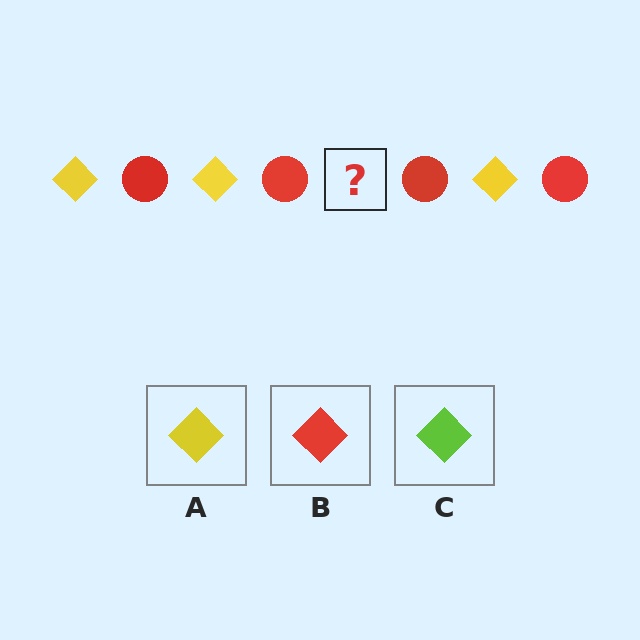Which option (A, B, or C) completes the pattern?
A.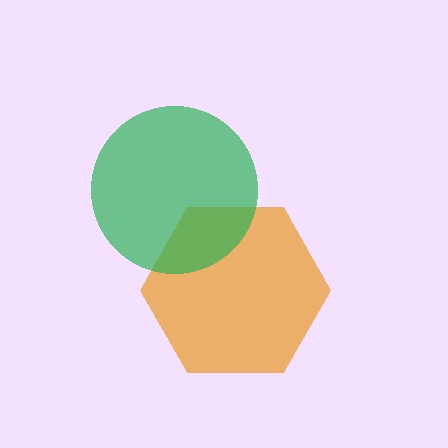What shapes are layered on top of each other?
The layered shapes are: an orange hexagon, a green circle.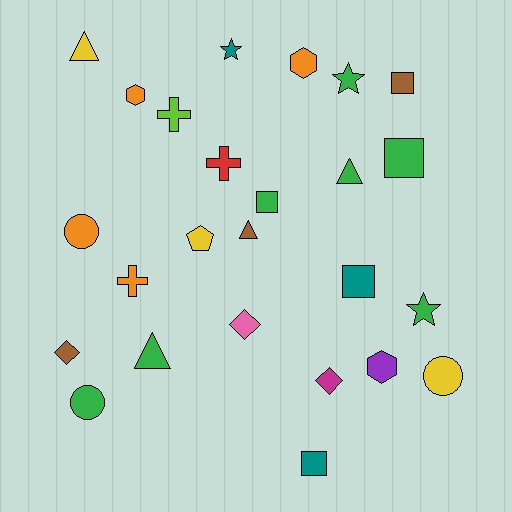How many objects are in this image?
There are 25 objects.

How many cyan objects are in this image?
There are no cyan objects.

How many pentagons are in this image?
There is 1 pentagon.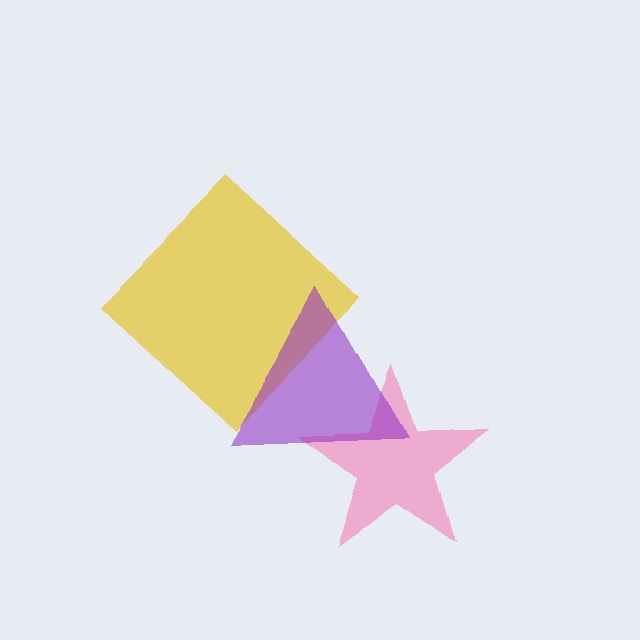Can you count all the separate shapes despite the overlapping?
Yes, there are 3 separate shapes.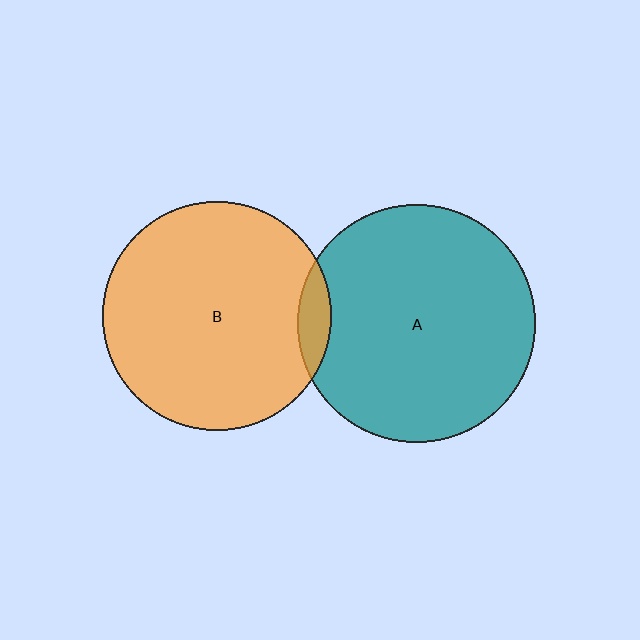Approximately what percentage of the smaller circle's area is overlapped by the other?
Approximately 5%.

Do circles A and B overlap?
Yes.